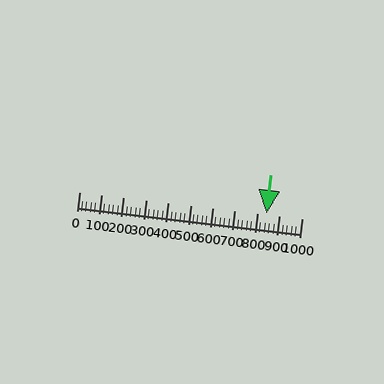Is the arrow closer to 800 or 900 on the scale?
The arrow is closer to 800.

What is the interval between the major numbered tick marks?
The major tick marks are spaced 100 units apart.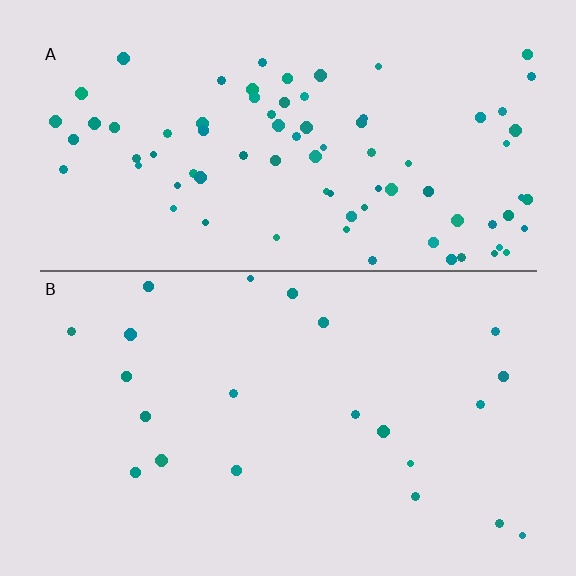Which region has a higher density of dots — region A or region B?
A (the top).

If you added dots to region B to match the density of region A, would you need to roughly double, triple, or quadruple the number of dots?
Approximately quadruple.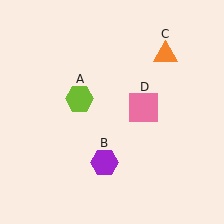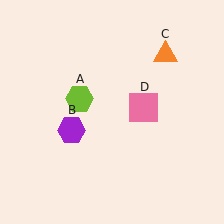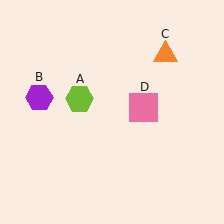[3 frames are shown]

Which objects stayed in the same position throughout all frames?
Lime hexagon (object A) and orange triangle (object C) and pink square (object D) remained stationary.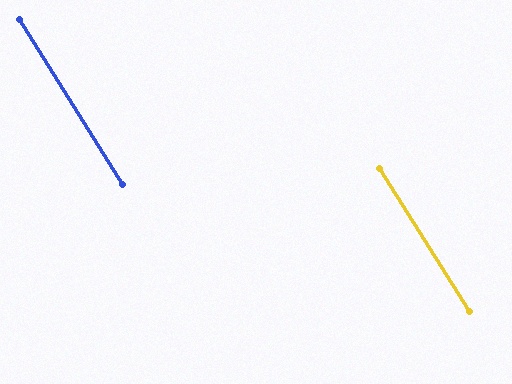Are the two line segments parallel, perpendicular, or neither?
Parallel — their directions differ by only 0.4°.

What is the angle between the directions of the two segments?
Approximately 0 degrees.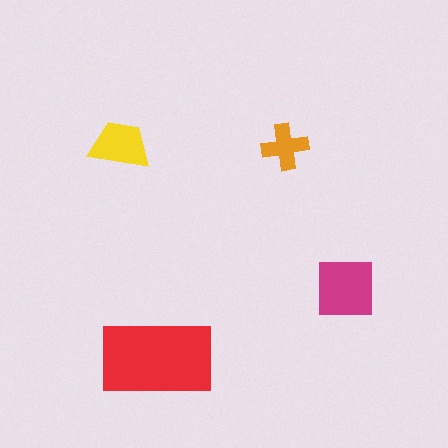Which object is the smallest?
The orange cross.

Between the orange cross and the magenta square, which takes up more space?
The magenta square.